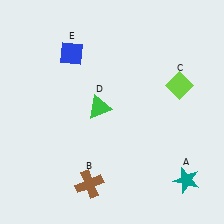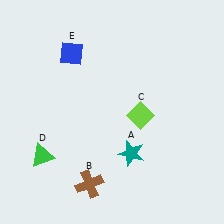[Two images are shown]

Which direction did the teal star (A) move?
The teal star (A) moved left.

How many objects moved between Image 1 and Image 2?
3 objects moved between the two images.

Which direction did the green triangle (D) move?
The green triangle (D) moved left.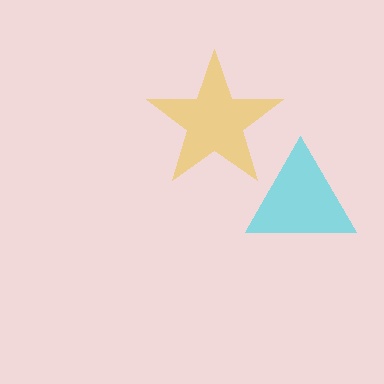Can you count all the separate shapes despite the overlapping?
Yes, there are 2 separate shapes.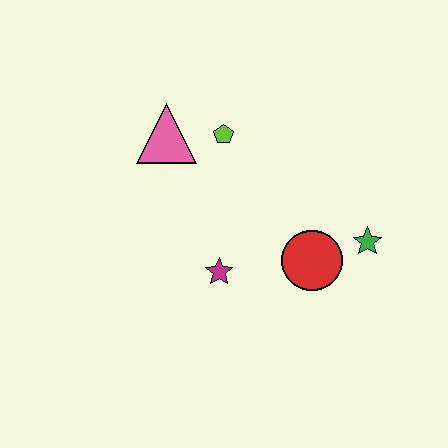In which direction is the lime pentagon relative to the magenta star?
The lime pentagon is above the magenta star.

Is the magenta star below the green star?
Yes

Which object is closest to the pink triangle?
The lime pentagon is closest to the pink triangle.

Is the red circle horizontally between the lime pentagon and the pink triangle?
No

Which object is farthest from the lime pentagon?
The green star is farthest from the lime pentagon.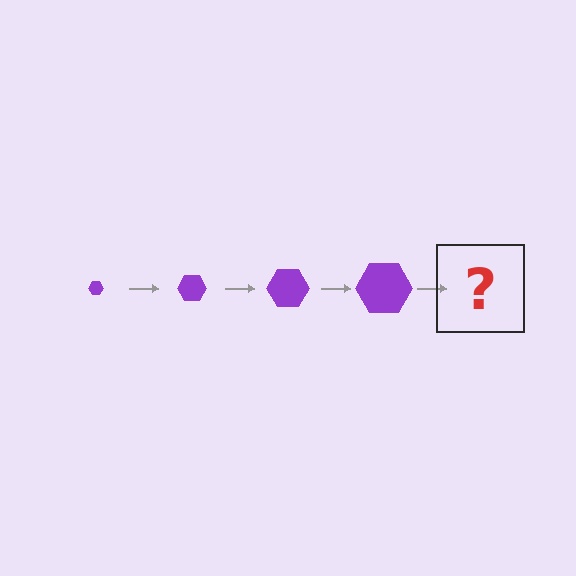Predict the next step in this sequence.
The next step is a purple hexagon, larger than the previous one.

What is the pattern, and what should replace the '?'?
The pattern is that the hexagon gets progressively larger each step. The '?' should be a purple hexagon, larger than the previous one.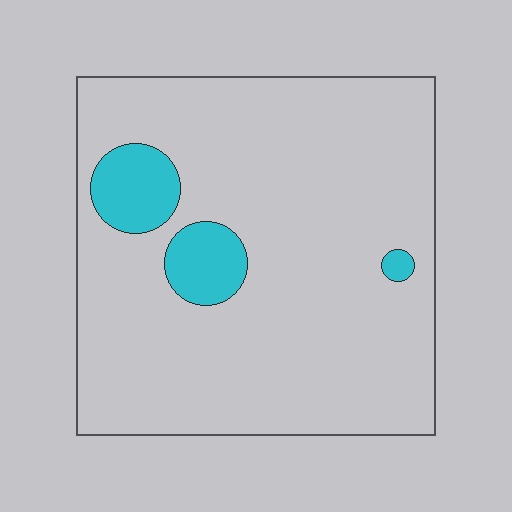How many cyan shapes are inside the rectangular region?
3.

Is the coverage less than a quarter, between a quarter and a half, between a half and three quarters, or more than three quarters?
Less than a quarter.